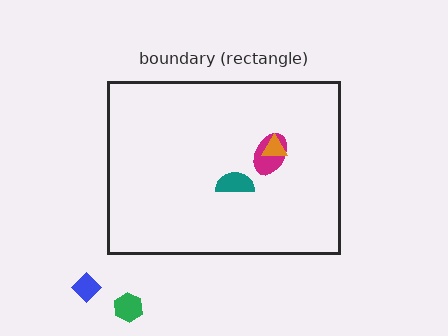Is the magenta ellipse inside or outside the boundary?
Inside.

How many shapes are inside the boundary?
3 inside, 2 outside.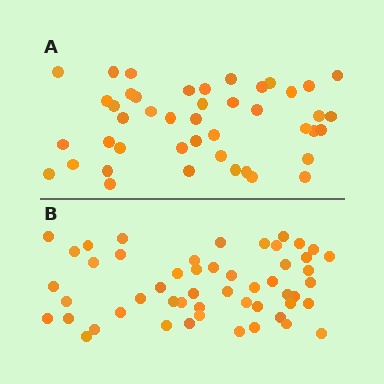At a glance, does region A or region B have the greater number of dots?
Region B (the bottom region) has more dots.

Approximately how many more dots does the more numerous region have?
Region B has roughly 8 or so more dots than region A.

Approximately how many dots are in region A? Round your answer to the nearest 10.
About 40 dots. (The exact count is 44, which rounds to 40.)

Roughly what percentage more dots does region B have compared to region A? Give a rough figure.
About 20% more.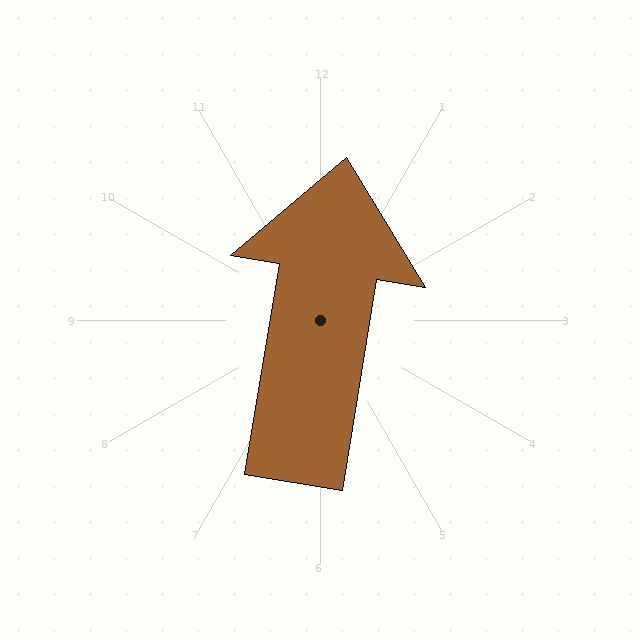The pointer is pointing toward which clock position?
Roughly 12 o'clock.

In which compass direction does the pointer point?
North.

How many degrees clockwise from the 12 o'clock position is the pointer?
Approximately 9 degrees.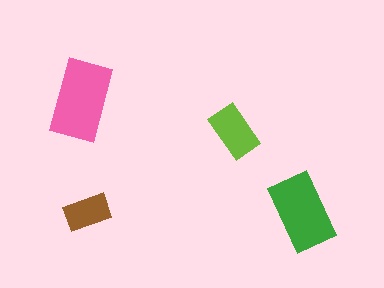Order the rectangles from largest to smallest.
the pink one, the green one, the lime one, the brown one.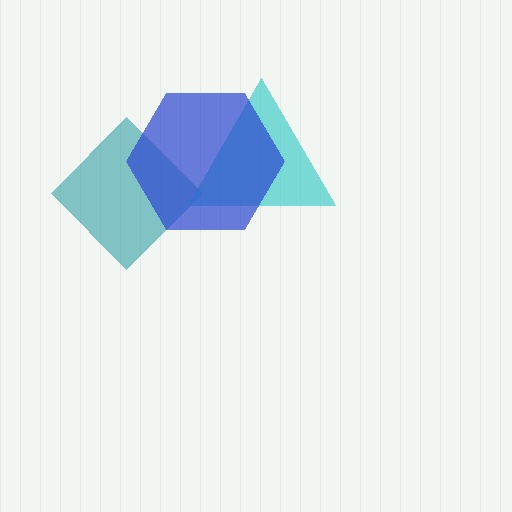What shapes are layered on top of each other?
The layered shapes are: a teal diamond, a cyan triangle, a blue hexagon.